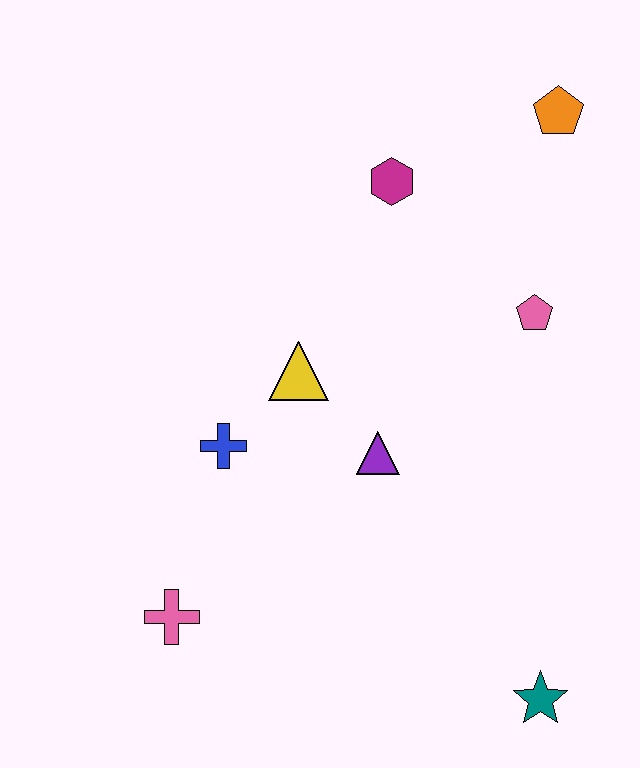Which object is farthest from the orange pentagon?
The pink cross is farthest from the orange pentagon.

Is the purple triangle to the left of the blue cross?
No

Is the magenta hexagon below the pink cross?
No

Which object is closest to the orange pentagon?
The magenta hexagon is closest to the orange pentagon.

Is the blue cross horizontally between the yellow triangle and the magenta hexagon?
No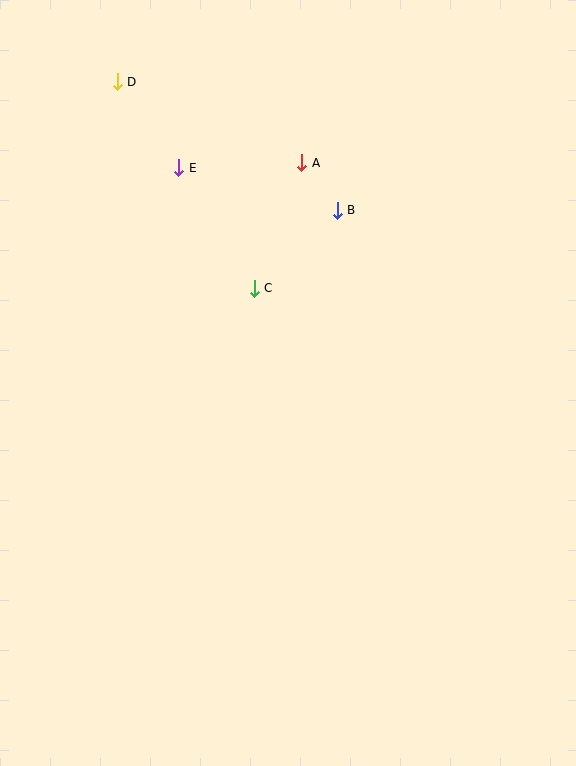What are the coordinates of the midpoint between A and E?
The midpoint between A and E is at (240, 165).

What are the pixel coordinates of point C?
Point C is at (254, 288).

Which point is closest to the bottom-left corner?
Point C is closest to the bottom-left corner.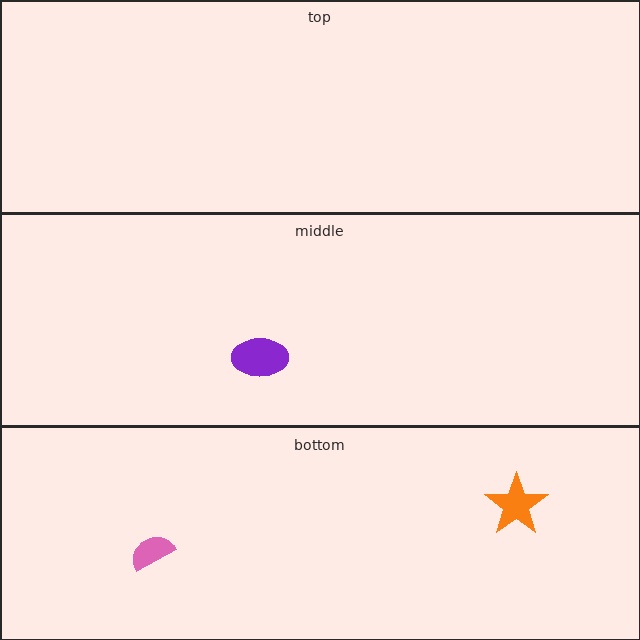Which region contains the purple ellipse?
The middle region.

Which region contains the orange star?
The bottom region.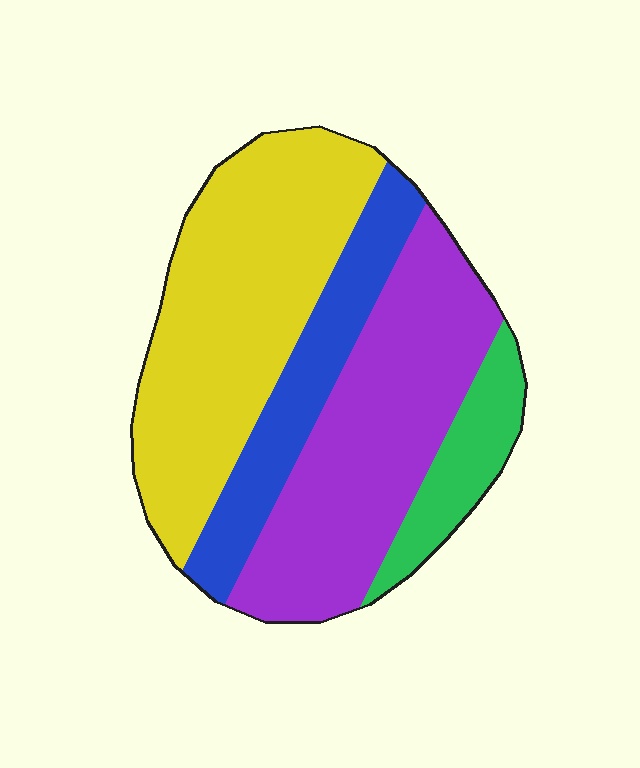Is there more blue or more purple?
Purple.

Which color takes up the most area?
Yellow, at roughly 40%.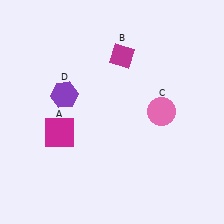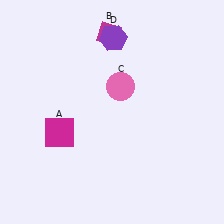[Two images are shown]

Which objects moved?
The objects that moved are: the magenta diamond (B), the pink circle (C), the purple hexagon (D).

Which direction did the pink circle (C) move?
The pink circle (C) moved left.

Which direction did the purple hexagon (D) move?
The purple hexagon (D) moved up.